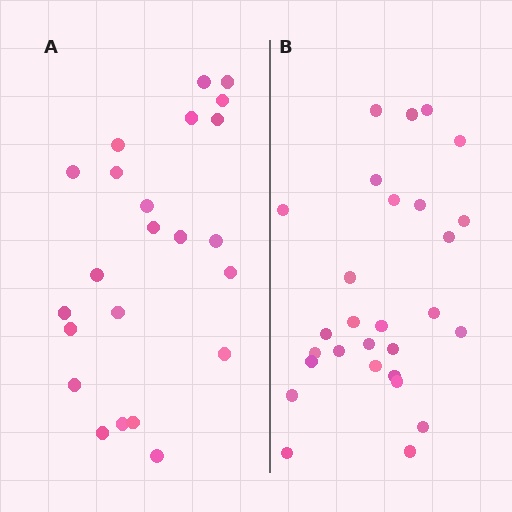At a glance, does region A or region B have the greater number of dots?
Region B (the right region) has more dots.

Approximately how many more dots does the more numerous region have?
Region B has about 5 more dots than region A.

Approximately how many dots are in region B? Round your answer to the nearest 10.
About 30 dots. (The exact count is 28, which rounds to 30.)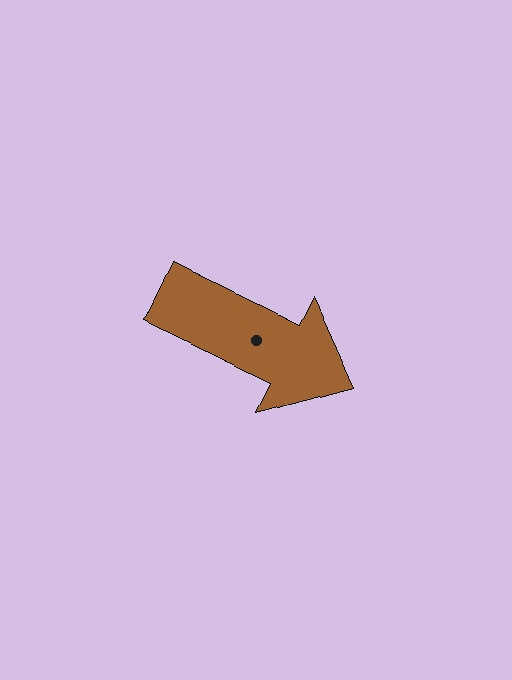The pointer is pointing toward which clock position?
Roughly 4 o'clock.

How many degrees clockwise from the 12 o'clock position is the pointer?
Approximately 115 degrees.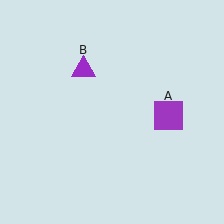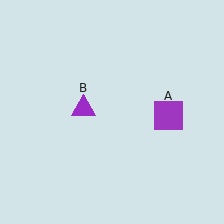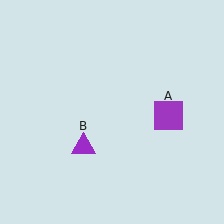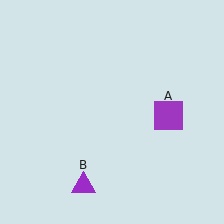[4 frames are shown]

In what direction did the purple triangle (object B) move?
The purple triangle (object B) moved down.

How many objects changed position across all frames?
1 object changed position: purple triangle (object B).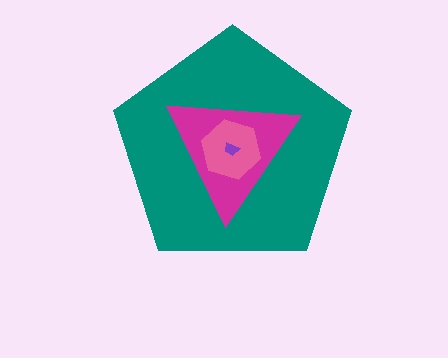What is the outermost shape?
The teal pentagon.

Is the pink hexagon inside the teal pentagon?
Yes.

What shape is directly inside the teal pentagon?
The magenta triangle.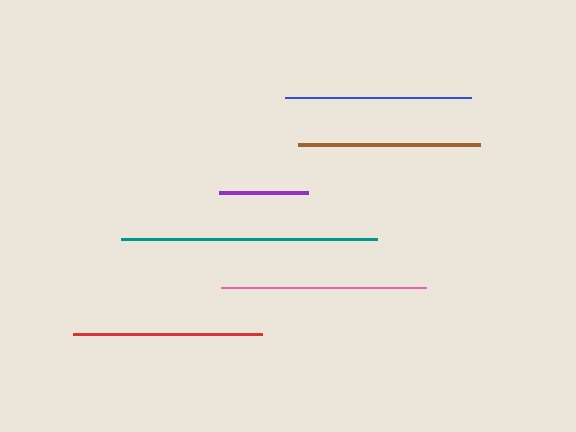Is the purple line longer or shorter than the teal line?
The teal line is longer than the purple line.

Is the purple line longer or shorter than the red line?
The red line is longer than the purple line.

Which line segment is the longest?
The teal line is the longest at approximately 256 pixels.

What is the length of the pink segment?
The pink segment is approximately 206 pixels long.